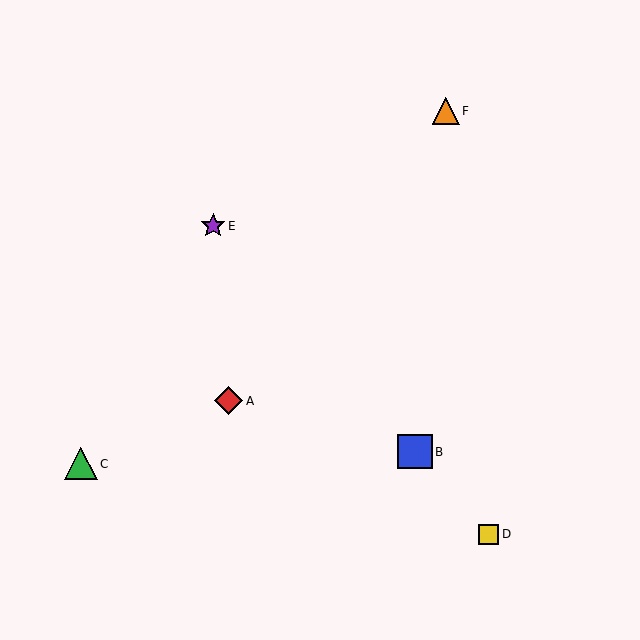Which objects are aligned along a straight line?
Objects B, D, E are aligned along a straight line.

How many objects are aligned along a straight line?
3 objects (B, D, E) are aligned along a straight line.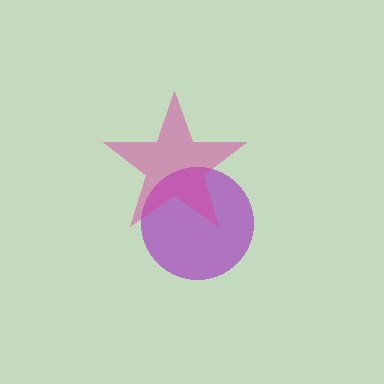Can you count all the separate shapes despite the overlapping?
Yes, there are 2 separate shapes.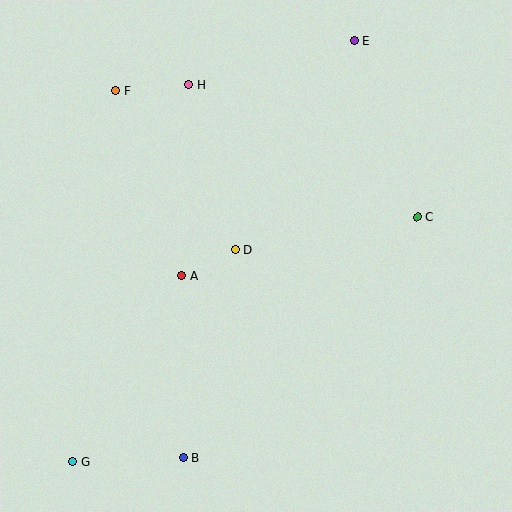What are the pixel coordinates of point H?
Point H is at (189, 85).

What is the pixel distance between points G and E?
The distance between G and E is 507 pixels.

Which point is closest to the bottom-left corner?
Point G is closest to the bottom-left corner.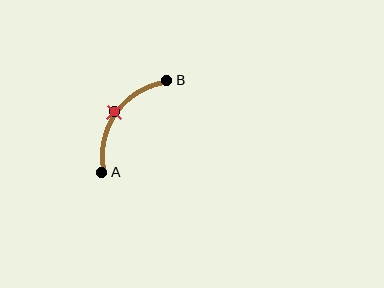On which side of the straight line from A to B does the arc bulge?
The arc bulges above and to the left of the straight line connecting A and B.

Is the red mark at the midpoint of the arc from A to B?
Yes. The red mark lies on the arc at equal arc-length from both A and B — it is the arc midpoint.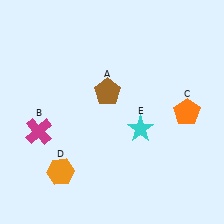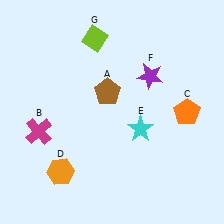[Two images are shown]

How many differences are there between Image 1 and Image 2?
There are 2 differences between the two images.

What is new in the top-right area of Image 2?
A purple star (F) was added in the top-right area of Image 2.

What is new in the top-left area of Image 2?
A lime diamond (G) was added in the top-left area of Image 2.